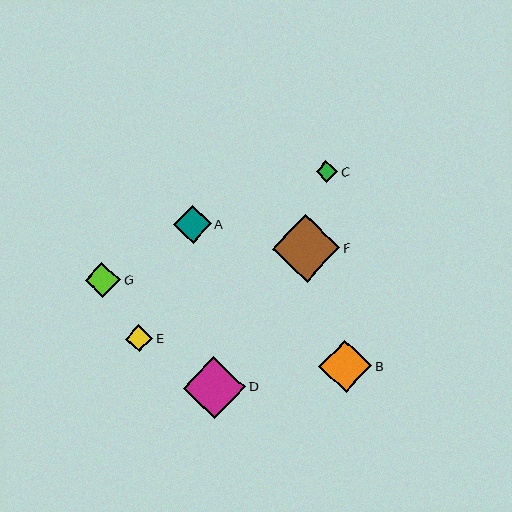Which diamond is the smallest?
Diamond C is the smallest with a size of approximately 21 pixels.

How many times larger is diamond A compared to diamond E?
Diamond A is approximately 1.4 times the size of diamond E.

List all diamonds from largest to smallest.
From largest to smallest: F, D, B, A, G, E, C.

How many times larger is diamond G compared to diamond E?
Diamond G is approximately 1.3 times the size of diamond E.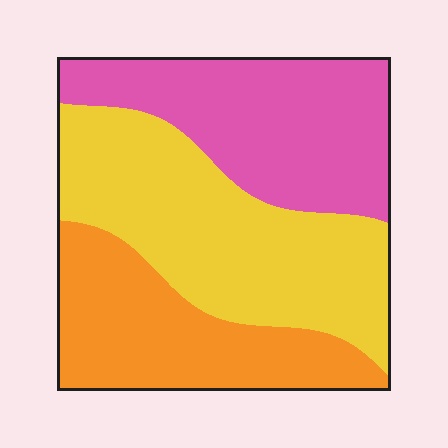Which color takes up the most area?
Yellow, at roughly 40%.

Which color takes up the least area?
Orange, at roughly 25%.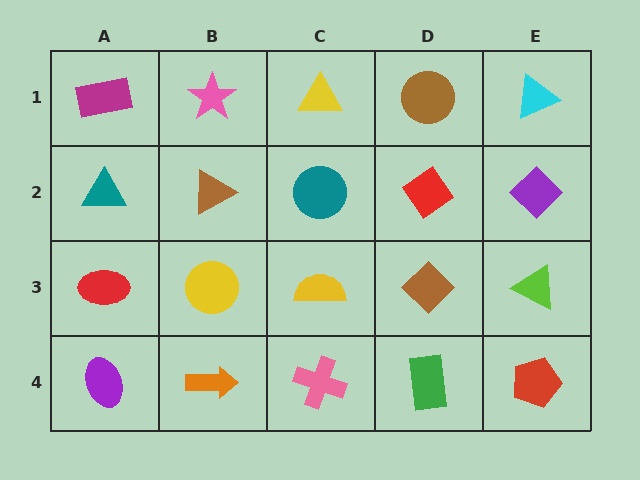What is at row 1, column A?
A magenta rectangle.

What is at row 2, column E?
A purple diamond.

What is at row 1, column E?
A cyan triangle.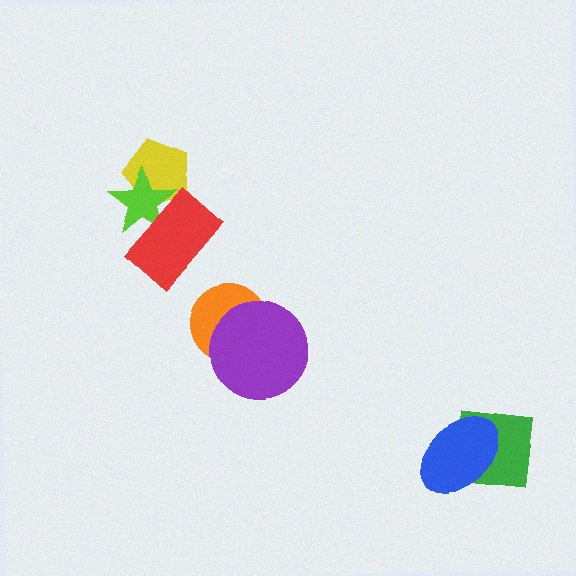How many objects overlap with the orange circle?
1 object overlaps with the orange circle.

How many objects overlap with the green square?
1 object overlaps with the green square.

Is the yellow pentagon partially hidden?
Yes, it is partially covered by another shape.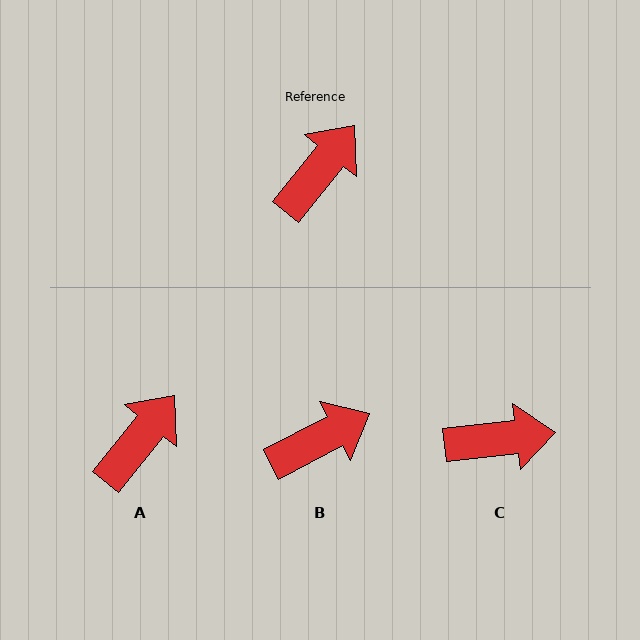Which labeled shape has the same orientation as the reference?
A.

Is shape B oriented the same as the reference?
No, it is off by about 23 degrees.